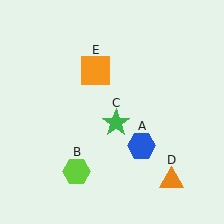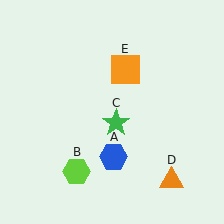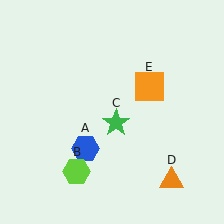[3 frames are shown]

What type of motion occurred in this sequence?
The blue hexagon (object A), orange square (object E) rotated clockwise around the center of the scene.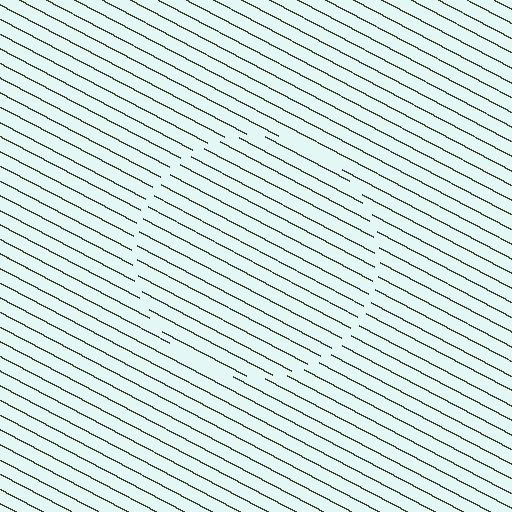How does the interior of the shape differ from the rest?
The interior of the shape contains the same grating, shifted by half a period — the contour is defined by the phase discontinuity where line-ends from the inner and outer gratings abut.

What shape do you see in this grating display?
An illusory circle. The interior of the shape contains the same grating, shifted by half a period — the contour is defined by the phase discontinuity where line-ends from the inner and outer gratings abut.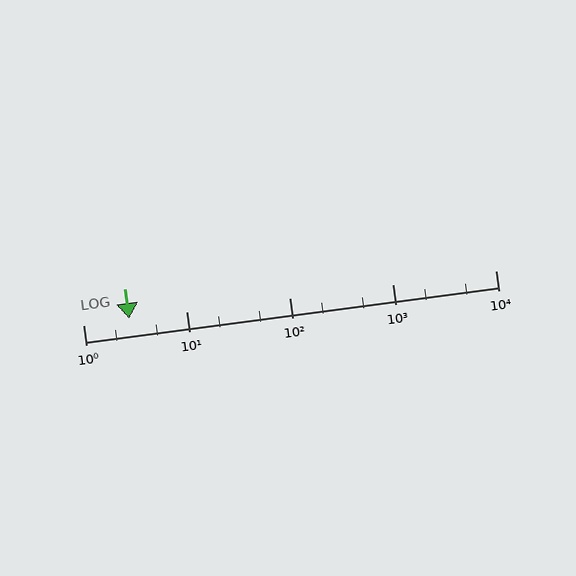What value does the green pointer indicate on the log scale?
The pointer indicates approximately 2.8.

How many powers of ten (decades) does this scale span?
The scale spans 4 decades, from 1 to 10000.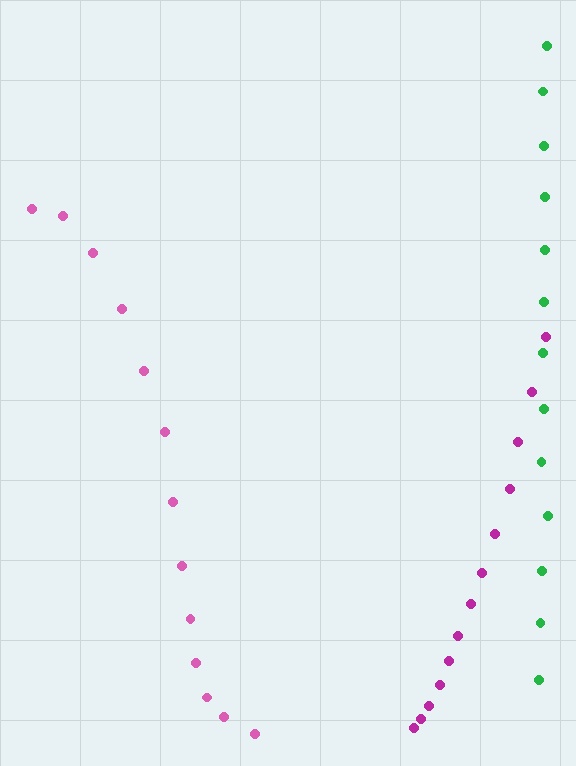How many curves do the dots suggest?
There are 3 distinct paths.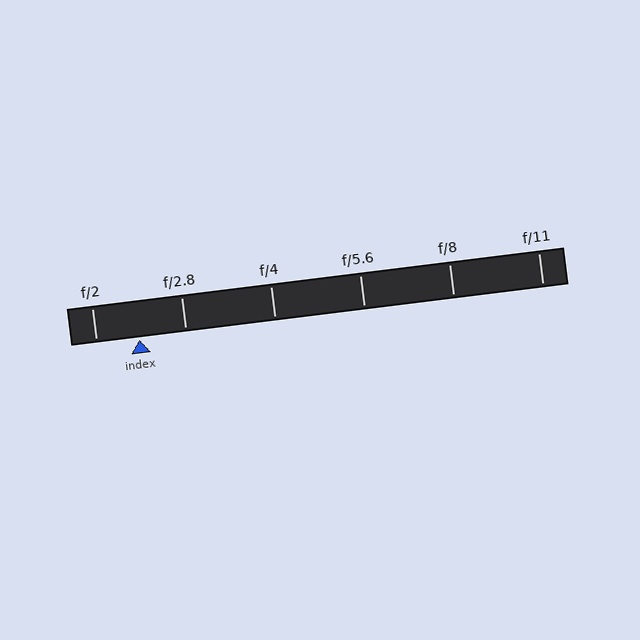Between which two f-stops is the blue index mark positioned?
The index mark is between f/2 and f/2.8.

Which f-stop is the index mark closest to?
The index mark is closest to f/2.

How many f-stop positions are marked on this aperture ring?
There are 6 f-stop positions marked.